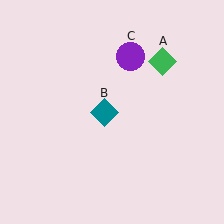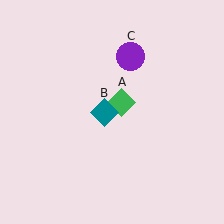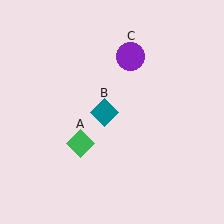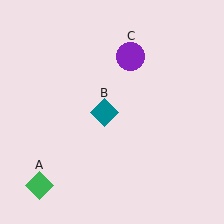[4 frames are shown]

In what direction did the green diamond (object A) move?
The green diamond (object A) moved down and to the left.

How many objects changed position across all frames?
1 object changed position: green diamond (object A).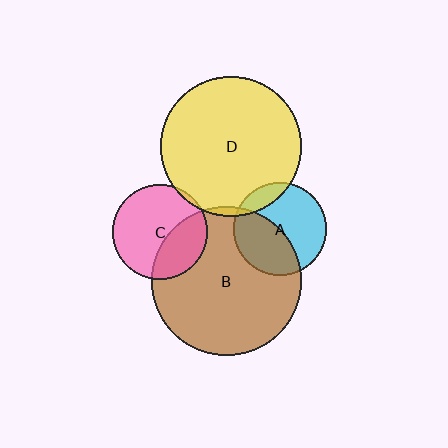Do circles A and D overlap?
Yes.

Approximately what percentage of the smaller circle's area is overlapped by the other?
Approximately 15%.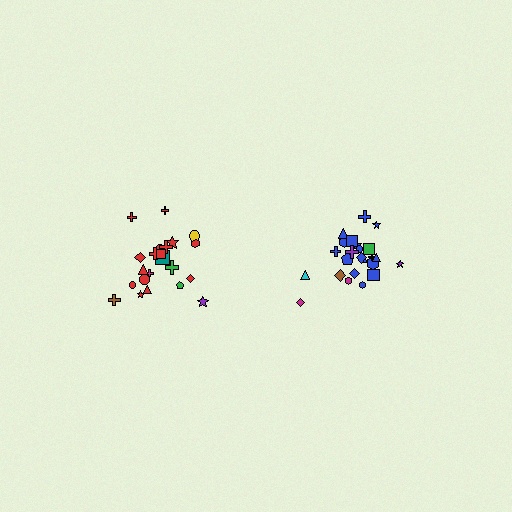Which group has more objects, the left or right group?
The right group.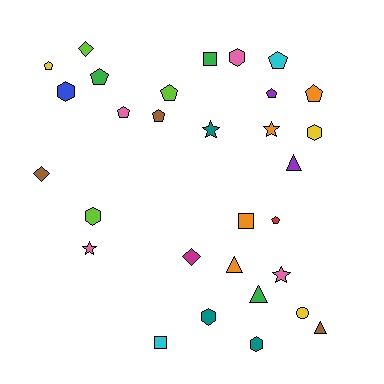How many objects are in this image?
There are 30 objects.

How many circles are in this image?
There is 1 circle.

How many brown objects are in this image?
There are 3 brown objects.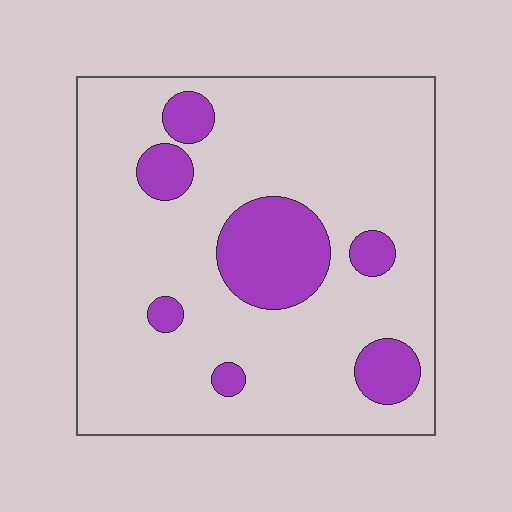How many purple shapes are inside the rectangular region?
7.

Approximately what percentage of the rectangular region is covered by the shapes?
Approximately 15%.